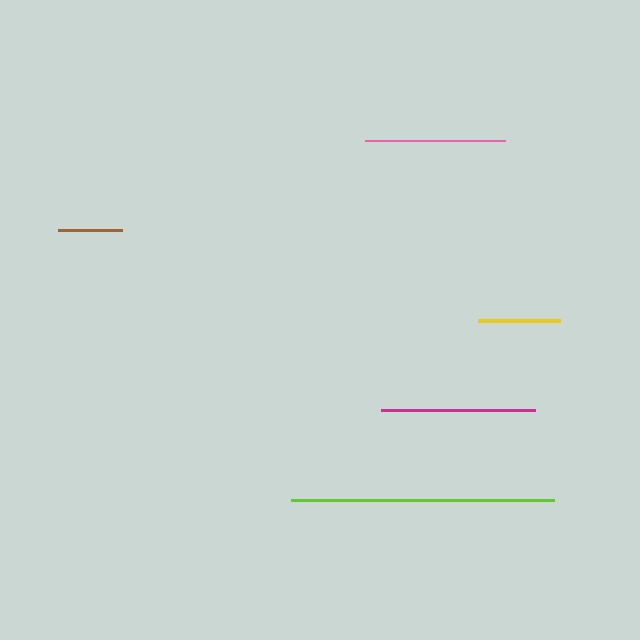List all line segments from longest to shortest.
From longest to shortest: lime, magenta, pink, yellow, brown.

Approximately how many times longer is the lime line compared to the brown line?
The lime line is approximately 4.1 times the length of the brown line.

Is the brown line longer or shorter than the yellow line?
The yellow line is longer than the brown line.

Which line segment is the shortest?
The brown line is the shortest at approximately 64 pixels.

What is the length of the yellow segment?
The yellow segment is approximately 82 pixels long.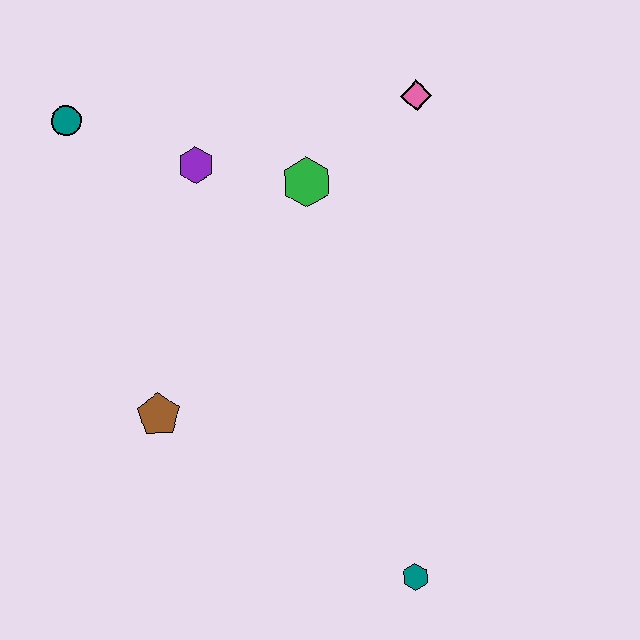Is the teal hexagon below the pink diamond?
Yes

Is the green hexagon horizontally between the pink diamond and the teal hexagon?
No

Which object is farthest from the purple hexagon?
The teal hexagon is farthest from the purple hexagon.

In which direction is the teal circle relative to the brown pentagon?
The teal circle is above the brown pentagon.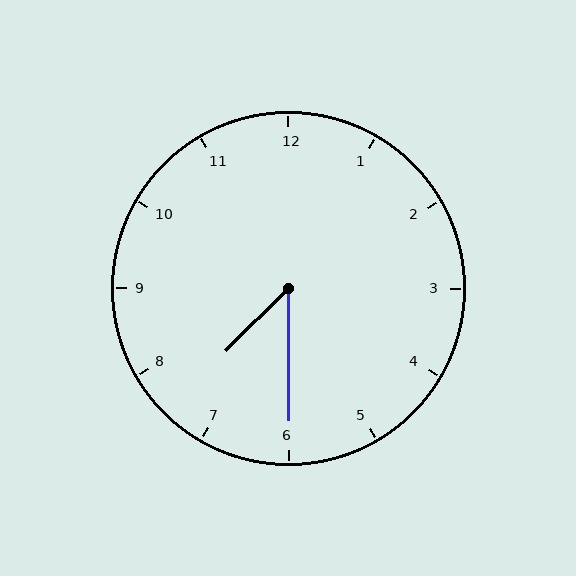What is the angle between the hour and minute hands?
Approximately 45 degrees.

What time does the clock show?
7:30.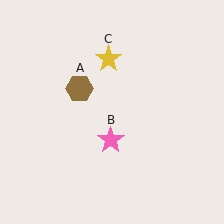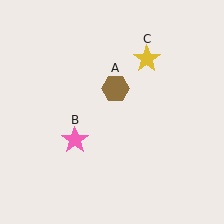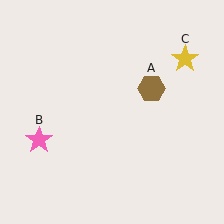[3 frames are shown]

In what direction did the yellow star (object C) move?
The yellow star (object C) moved right.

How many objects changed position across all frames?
3 objects changed position: brown hexagon (object A), pink star (object B), yellow star (object C).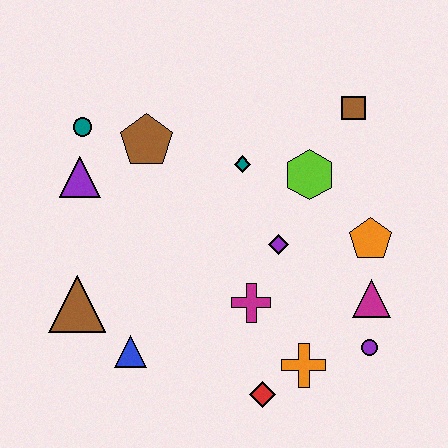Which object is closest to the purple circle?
The magenta triangle is closest to the purple circle.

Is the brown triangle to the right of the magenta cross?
No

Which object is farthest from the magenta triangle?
The teal circle is farthest from the magenta triangle.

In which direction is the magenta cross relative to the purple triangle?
The magenta cross is to the right of the purple triangle.